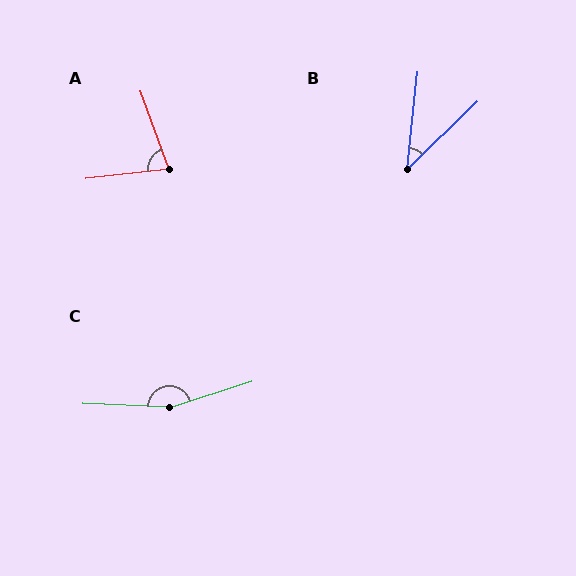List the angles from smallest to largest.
B (40°), A (77°), C (160°).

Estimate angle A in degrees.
Approximately 77 degrees.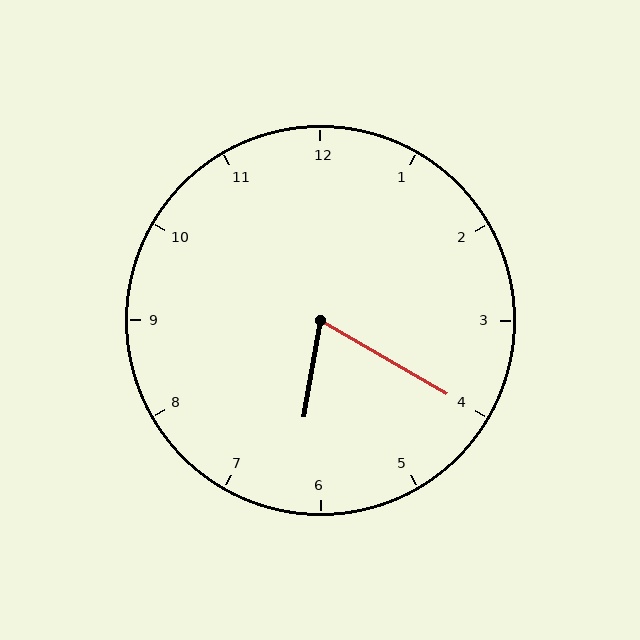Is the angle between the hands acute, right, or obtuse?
It is acute.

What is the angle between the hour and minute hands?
Approximately 70 degrees.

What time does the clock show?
6:20.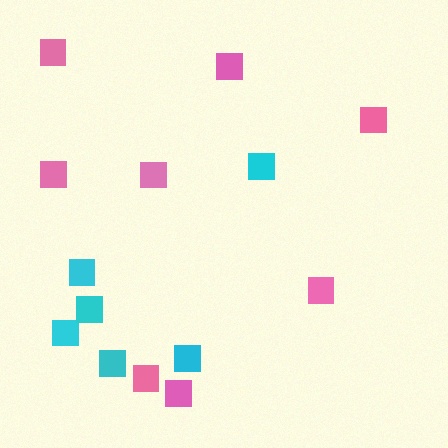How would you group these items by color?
There are 2 groups: one group of pink squares (8) and one group of cyan squares (6).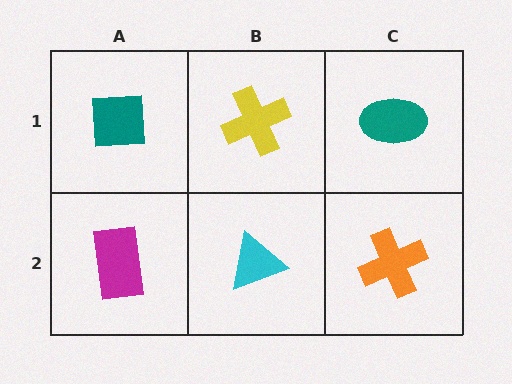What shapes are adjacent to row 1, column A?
A magenta rectangle (row 2, column A), a yellow cross (row 1, column B).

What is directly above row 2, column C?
A teal ellipse.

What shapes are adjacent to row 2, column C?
A teal ellipse (row 1, column C), a cyan triangle (row 2, column B).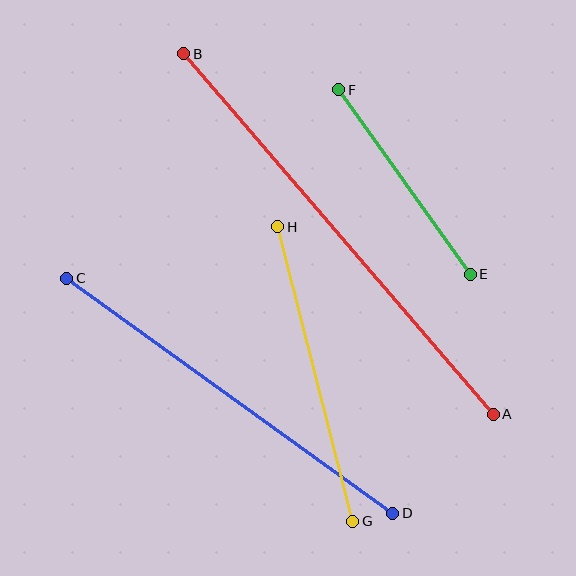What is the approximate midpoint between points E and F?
The midpoint is at approximately (405, 182) pixels.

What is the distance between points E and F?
The distance is approximately 227 pixels.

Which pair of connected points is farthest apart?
Points A and B are farthest apart.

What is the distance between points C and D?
The distance is approximately 402 pixels.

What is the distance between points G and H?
The distance is approximately 304 pixels.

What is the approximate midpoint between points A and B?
The midpoint is at approximately (339, 234) pixels.